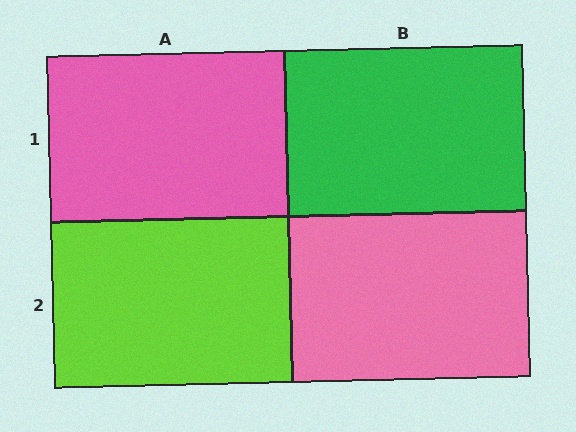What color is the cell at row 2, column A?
Lime.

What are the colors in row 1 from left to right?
Pink, green.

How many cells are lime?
1 cell is lime.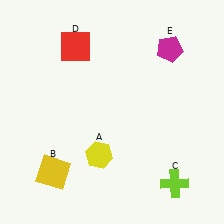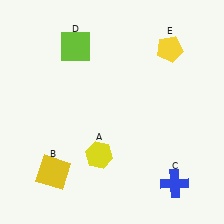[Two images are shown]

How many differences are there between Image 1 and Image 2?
There are 3 differences between the two images.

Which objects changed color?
C changed from lime to blue. D changed from red to lime. E changed from magenta to yellow.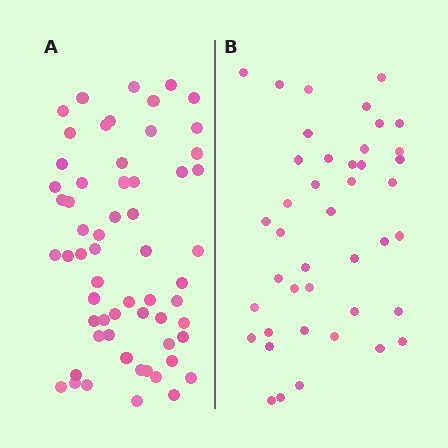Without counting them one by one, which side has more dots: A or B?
Region A (the left region) has more dots.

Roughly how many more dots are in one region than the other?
Region A has approximately 20 more dots than region B.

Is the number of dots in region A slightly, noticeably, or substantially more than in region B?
Region A has noticeably more, but not dramatically so. The ratio is roughly 1.4 to 1.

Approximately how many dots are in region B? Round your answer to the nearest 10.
About 40 dots. (The exact count is 42, which rounds to 40.)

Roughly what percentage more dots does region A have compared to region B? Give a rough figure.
About 45% more.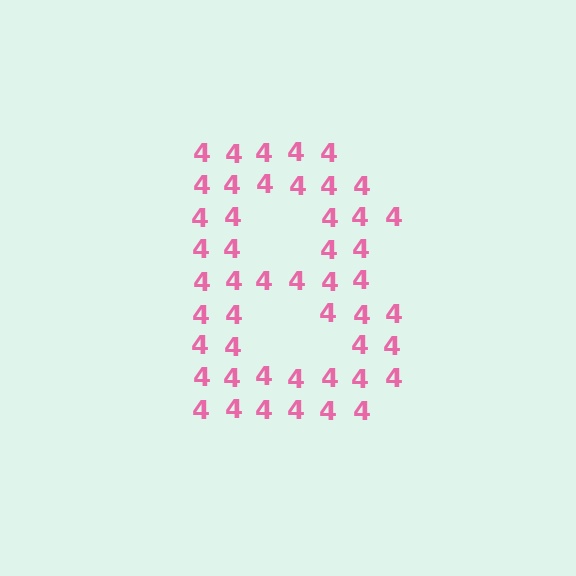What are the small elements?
The small elements are digit 4's.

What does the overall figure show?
The overall figure shows the letter B.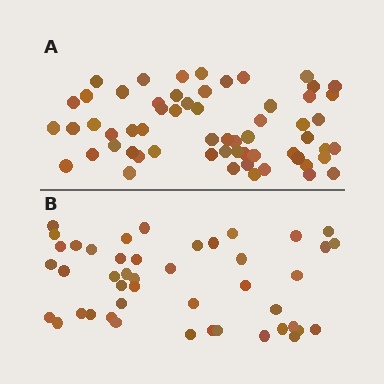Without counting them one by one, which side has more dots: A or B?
Region A (the top region) has more dots.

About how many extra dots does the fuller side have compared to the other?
Region A has approximately 15 more dots than region B.